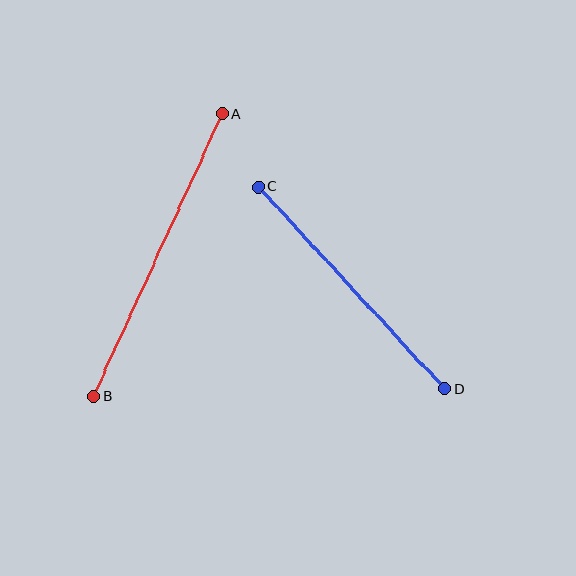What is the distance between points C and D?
The distance is approximately 275 pixels.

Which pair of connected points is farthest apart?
Points A and B are farthest apart.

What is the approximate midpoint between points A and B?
The midpoint is at approximately (158, 255) pixels.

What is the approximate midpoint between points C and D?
The midpoint is at approximately (351, 288) pixels.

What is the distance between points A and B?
The distance is approximately 310 pixels.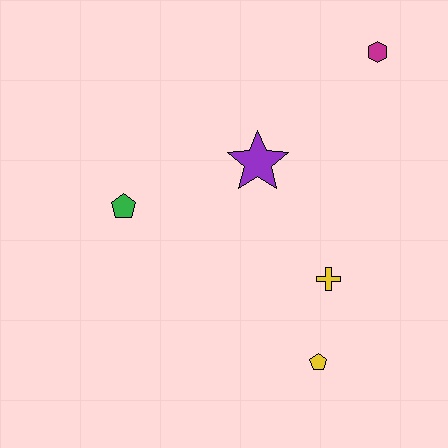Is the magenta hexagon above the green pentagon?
Yes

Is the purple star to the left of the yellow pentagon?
Yes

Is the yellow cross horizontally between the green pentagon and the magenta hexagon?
Yes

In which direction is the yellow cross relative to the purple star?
The yellow cross is below the purple star.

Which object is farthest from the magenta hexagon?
The yellow pentagon is farthest from the magenta hexagon.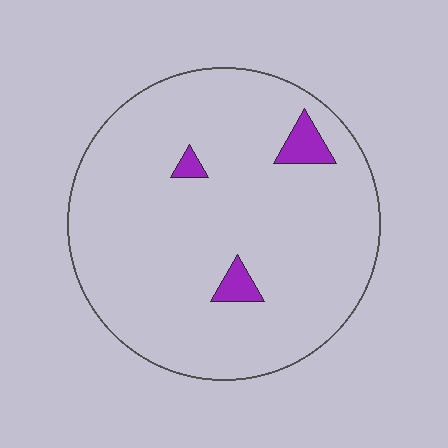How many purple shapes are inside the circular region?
3.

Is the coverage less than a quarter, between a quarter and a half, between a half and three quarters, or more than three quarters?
Less than a quarter.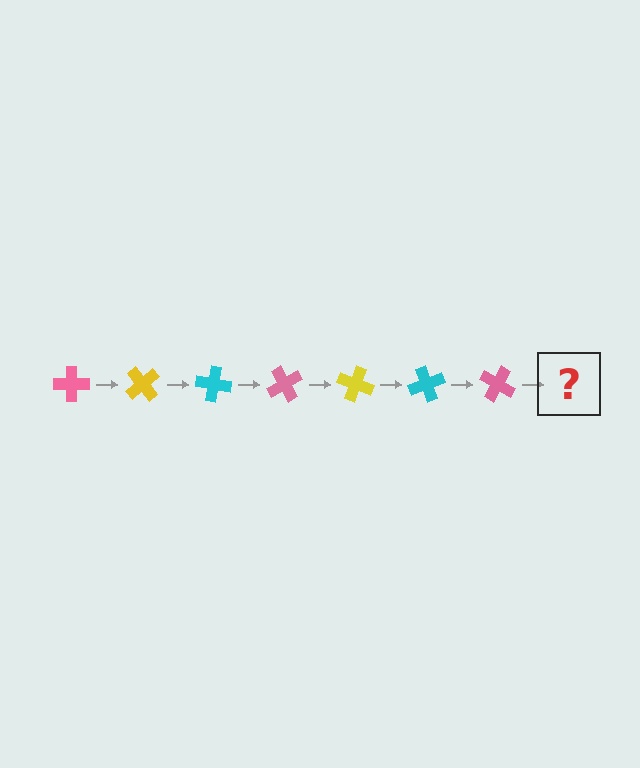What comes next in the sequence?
The next element should be a yellow cross, rotated 350 degrees from the start.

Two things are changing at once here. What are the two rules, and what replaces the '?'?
The two rules are that it rotates 50 degrees each step and the color cycles through pink, yellow, and cyan. The '?' should be a yellow cross, rotated 350 degrees from the start.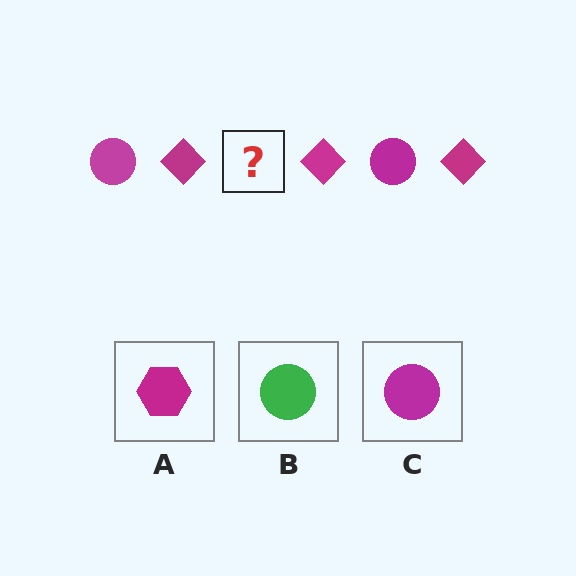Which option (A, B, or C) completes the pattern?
C.